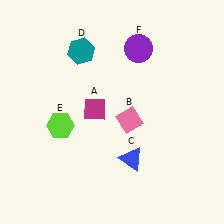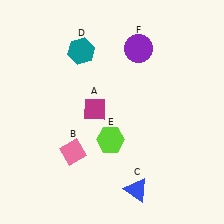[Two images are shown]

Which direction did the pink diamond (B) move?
The pink diamond (B) moved left.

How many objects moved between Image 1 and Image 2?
3 objects moved between the two images.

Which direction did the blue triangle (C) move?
The blue triangle (C) moved down.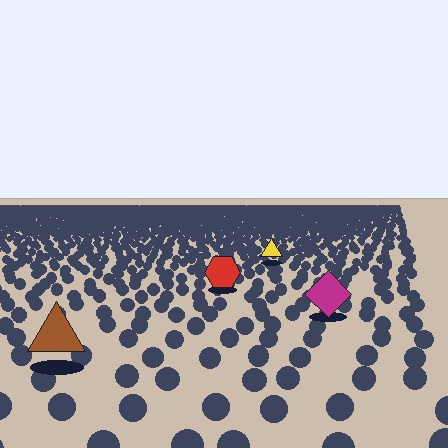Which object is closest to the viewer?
The brown triangle is closest. The texture marks near it are larger and more spread out.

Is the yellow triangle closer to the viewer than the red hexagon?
No. The red hexagon is closer — you can tell from the texture gradient: the ground texture is coarser near it.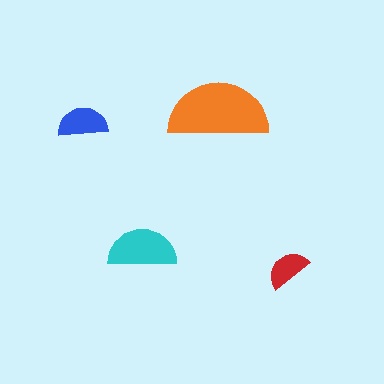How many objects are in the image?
There are 4 objects in the image.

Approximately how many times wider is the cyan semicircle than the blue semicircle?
About 1.5 times wider.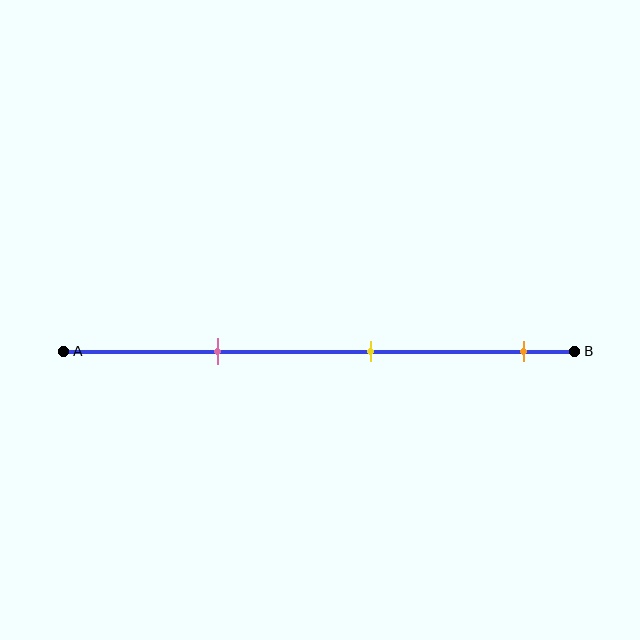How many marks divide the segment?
There are 3 marks dividing the segment.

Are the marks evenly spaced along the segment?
Yes, the marks are approximately evenly spaced.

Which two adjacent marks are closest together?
The pink and yellow marks are the closest adjacent pair.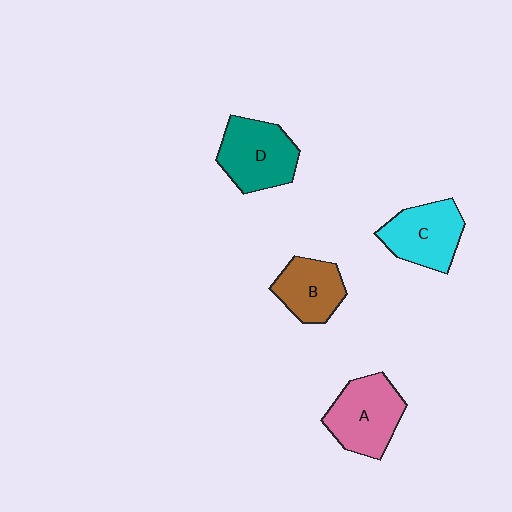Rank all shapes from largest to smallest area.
From largest to smallest: D (teal), A (pink), C (cyan), B (brown).